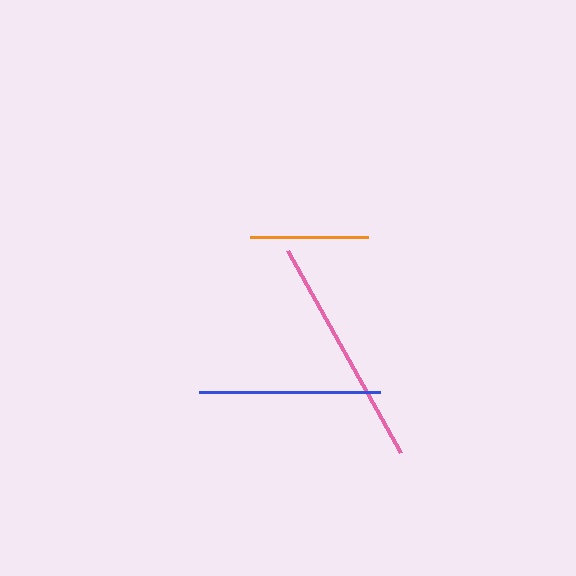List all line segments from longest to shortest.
From longest to shortest: pink, blue, orange.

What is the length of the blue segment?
The blue segment is approximately 181 pixels long.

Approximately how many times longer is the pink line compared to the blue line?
The pink line is approximately 1.3 times the length of the blue line.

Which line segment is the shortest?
The orange line is the shortest at approximately 118 pixels.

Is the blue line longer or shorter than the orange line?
The blue line is longer than the orange line.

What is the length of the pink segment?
The pink segment is approximately 231 pixels long.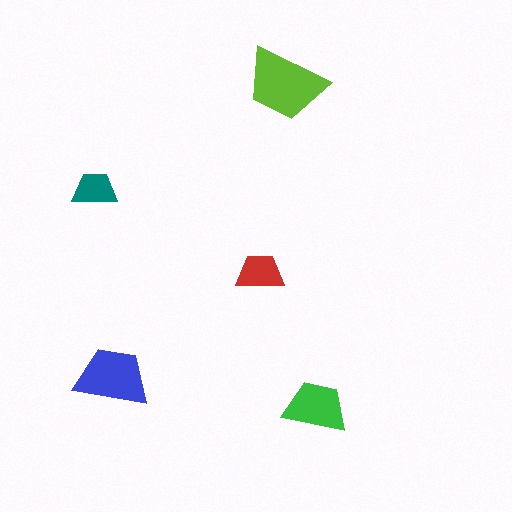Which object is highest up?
The lime trapezoid is topmost.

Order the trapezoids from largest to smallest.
the lime one, the blue one, the green one, the red one, the teal one.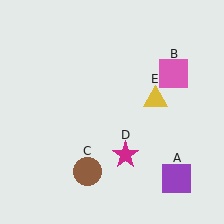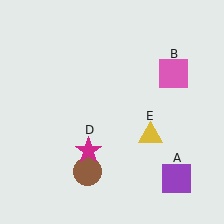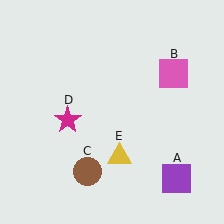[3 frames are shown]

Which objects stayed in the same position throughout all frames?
Purple square (object A) and pink square (object B) and brown circle (object C) remained stationary.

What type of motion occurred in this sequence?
The magenta star (object D), yellow triangle (object E) rotated clockwise around the center of the scene.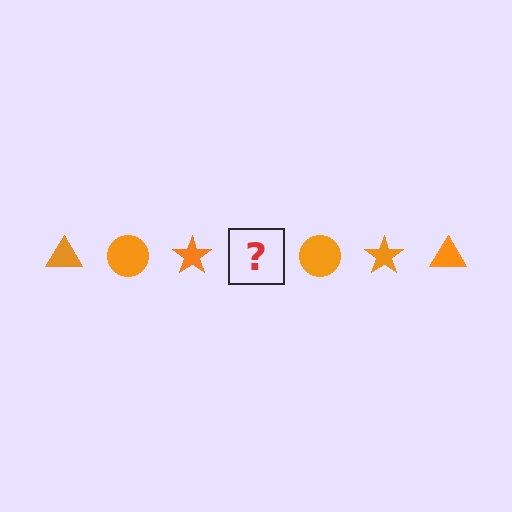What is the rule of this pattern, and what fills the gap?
The rule is that the pattern cycles through triangle, circle, star shapes in orange. The gap should be filled with an orange triangle.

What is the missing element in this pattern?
The missing element is an orange triangle.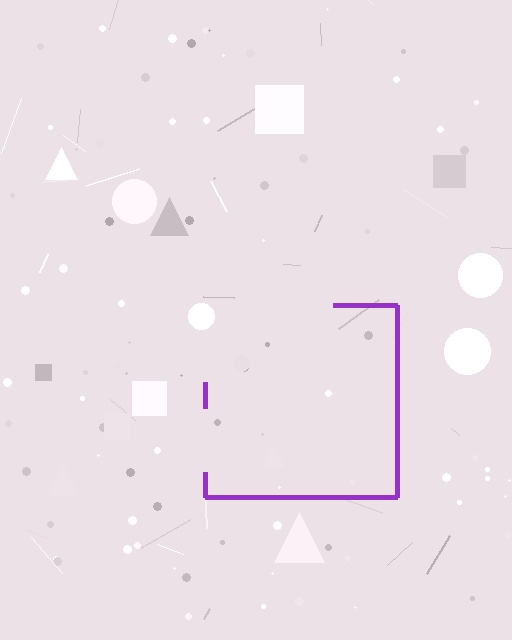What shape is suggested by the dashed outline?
The dashed outline suggests a square.